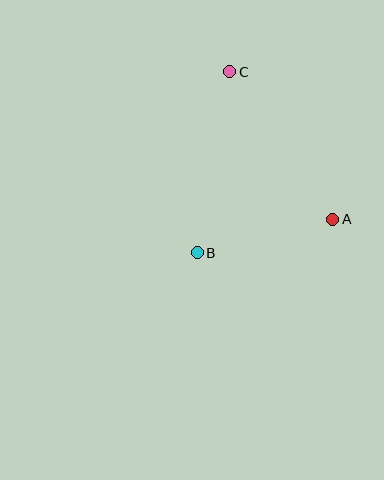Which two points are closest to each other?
Points A and B are closest to each other.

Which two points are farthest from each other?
Points B and C are farthest from each other.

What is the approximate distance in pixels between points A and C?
The distance between A and C is approximately 180 pixels.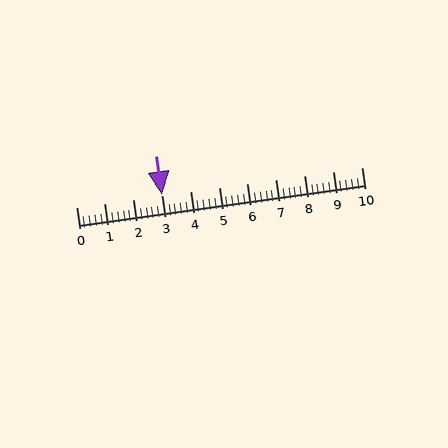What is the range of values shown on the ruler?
The ruler shows values from 0 to 10.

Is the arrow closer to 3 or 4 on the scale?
The arrow is closer to 3.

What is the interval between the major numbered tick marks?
The major tick marks are spaced 1 units apart.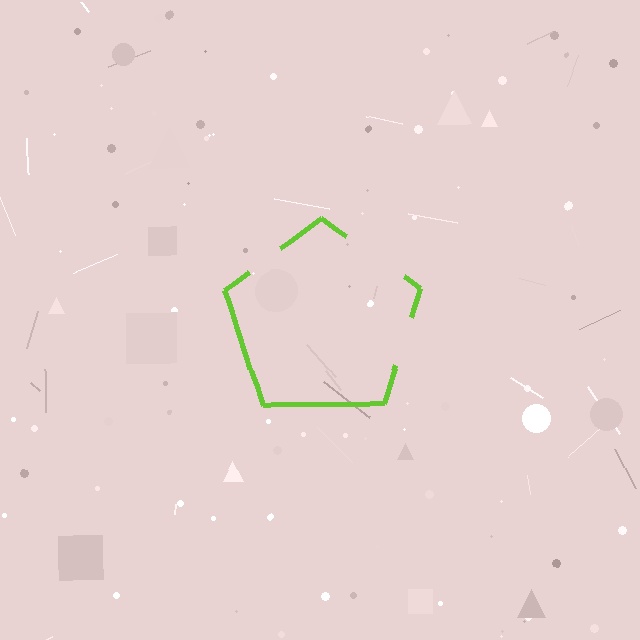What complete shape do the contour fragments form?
The contour fragments form a pentagon.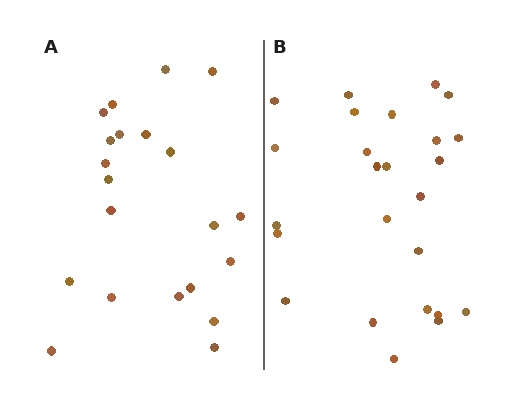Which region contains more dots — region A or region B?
Region B (the right region) has more dots.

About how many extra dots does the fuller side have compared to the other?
Region B has about 4 more dots than region A.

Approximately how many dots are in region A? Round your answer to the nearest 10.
About 20 dots. (The exact count is 21, which rounds to 20.)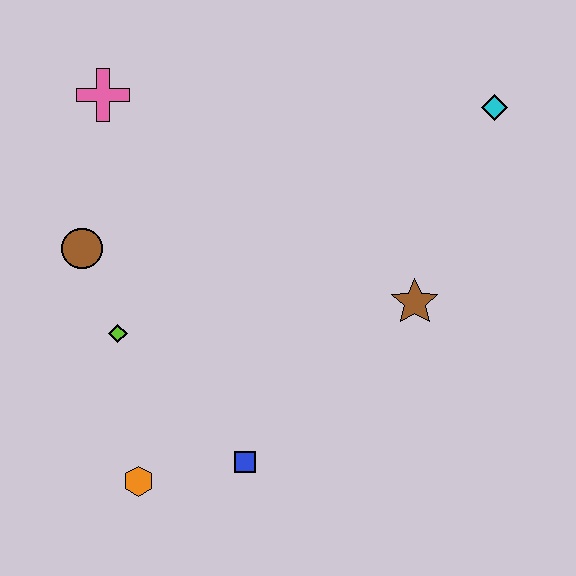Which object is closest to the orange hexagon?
The blue square is closest to the orange hexagon.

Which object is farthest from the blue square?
The cyan diamond is farthest from the blue square.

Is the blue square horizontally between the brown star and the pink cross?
Yes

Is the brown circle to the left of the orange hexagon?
Yes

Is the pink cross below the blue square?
No